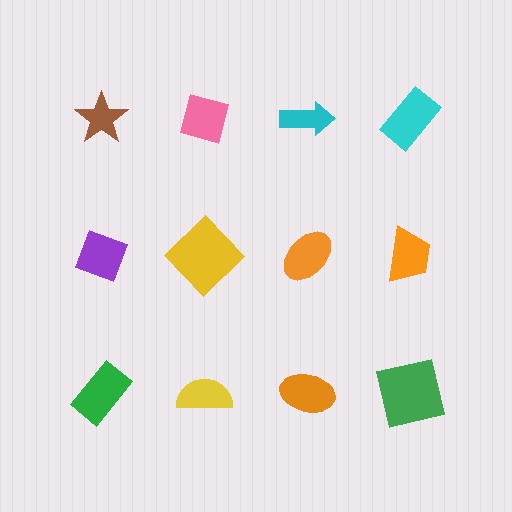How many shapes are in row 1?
4 shapes.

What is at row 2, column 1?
A purple diamond.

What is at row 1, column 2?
A pink square.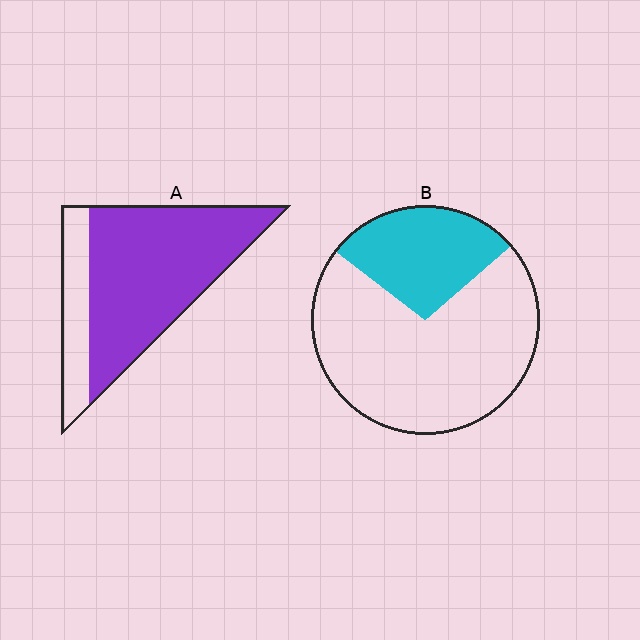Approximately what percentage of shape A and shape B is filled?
A is approximately 75% and B is approximately 30%.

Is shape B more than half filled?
No.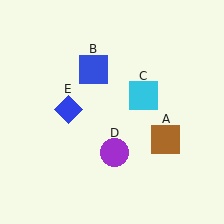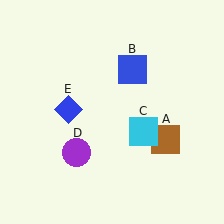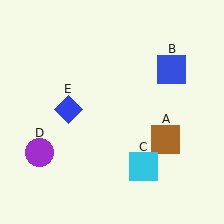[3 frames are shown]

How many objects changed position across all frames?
3 objects changed position: blue square (object B), cyan square (object C), purple circle (object D).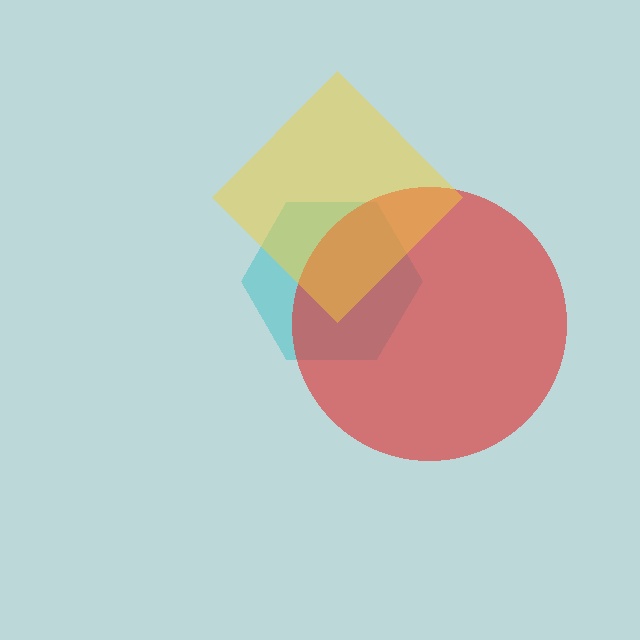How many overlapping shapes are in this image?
There are 3 overlapping shapes in the image.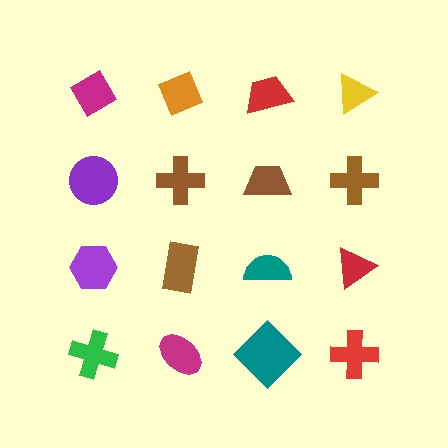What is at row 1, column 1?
A magenta diamond.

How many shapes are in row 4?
4 shapes.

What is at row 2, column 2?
A brown cross.